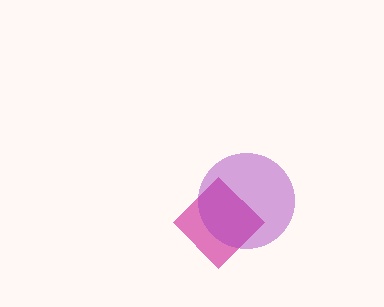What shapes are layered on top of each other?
The layered shapes are: a magenta diamond, a purple circle.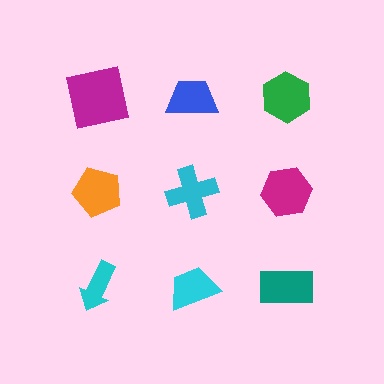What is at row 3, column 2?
A cyan trapezoid.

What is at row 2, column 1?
An orange pentagon.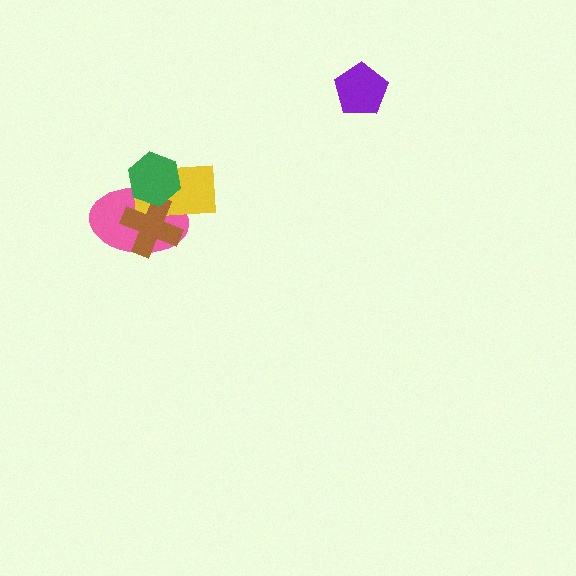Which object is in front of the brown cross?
The green hexagon is in front of the brown cross.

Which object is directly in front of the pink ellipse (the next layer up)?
The yellow rectangle is directly in front of the pink ellipse.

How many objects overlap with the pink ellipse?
3 objects overlap with the pink ellipse.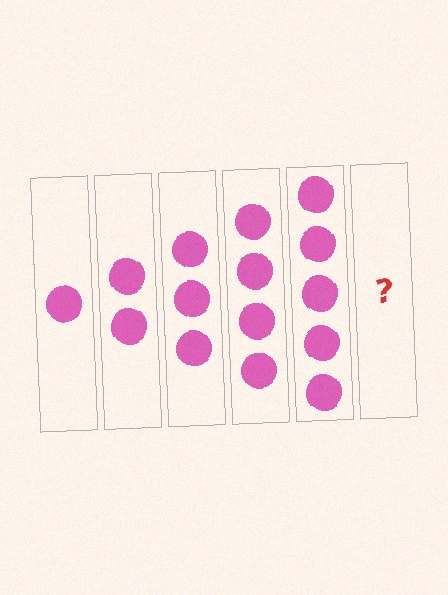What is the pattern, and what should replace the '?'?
The pattern is that each step adds one more circle. The '?' should be 6 circles.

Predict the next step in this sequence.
The next step is 6 circles.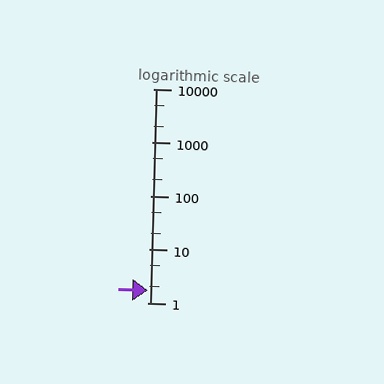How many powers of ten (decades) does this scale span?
The scale spans 4 decades, from 1 to 10000.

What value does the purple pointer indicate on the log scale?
The pointer indicates approximately 1.7.